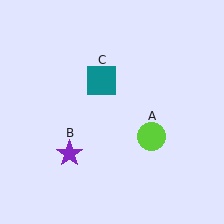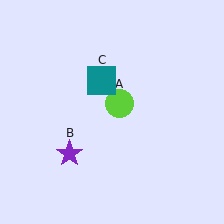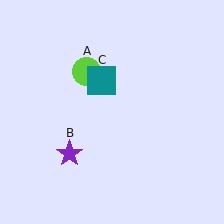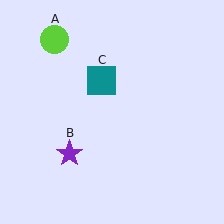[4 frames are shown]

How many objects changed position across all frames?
1 object changed position: lime circle (object A).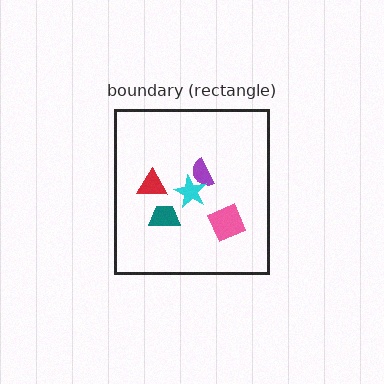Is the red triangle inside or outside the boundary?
Inside.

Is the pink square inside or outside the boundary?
Inside.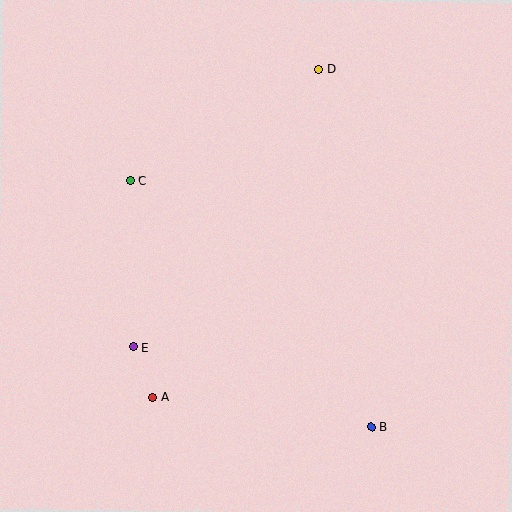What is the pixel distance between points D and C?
The distance between D and C is 219 pixels.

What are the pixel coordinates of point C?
Point C is at (130, 181).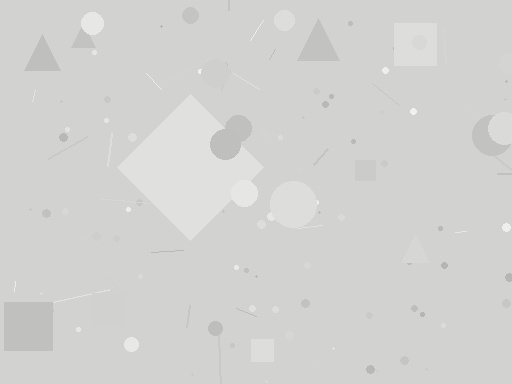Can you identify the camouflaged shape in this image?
The camouflaged shape is a diamond.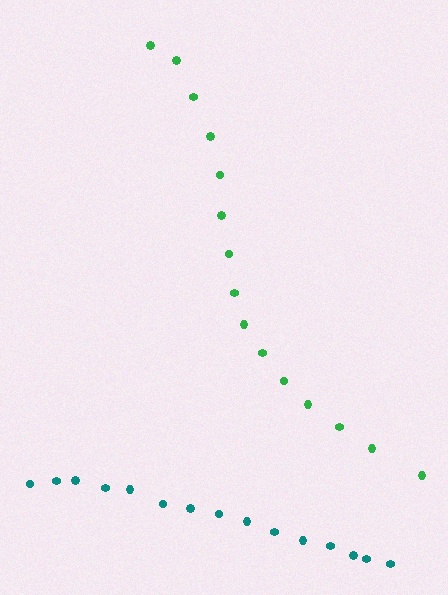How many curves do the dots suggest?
There are 2 distinct paths.